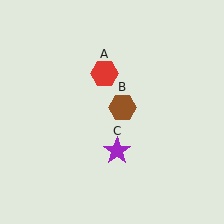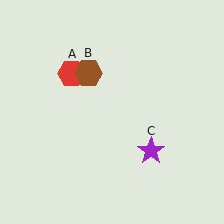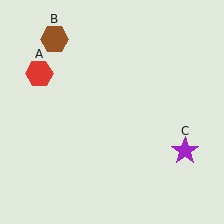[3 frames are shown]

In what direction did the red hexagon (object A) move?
The red hexagon (object A) moved left.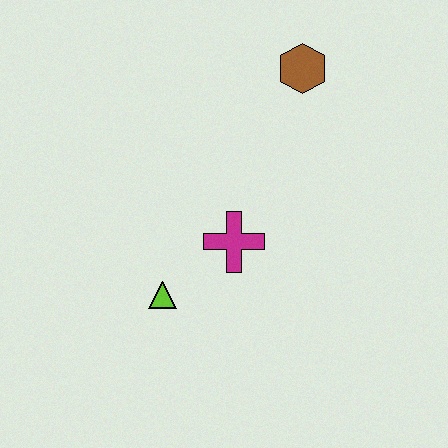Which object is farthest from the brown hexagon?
The lime triangle is farthest from the brown hexagon.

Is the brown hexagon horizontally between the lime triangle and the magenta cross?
No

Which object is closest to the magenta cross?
The lime triangle is closest to the magenta cross.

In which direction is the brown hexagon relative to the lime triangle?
The brown hexagon is above the lime triangle.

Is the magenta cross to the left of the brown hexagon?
Yes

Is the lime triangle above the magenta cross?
No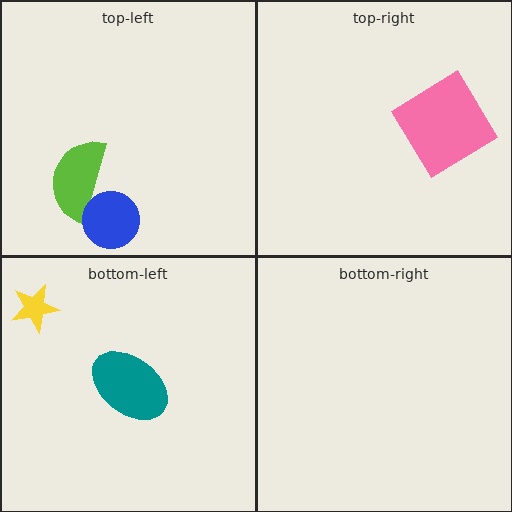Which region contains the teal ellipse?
The bottom-left region.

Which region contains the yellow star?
The bottom-left region.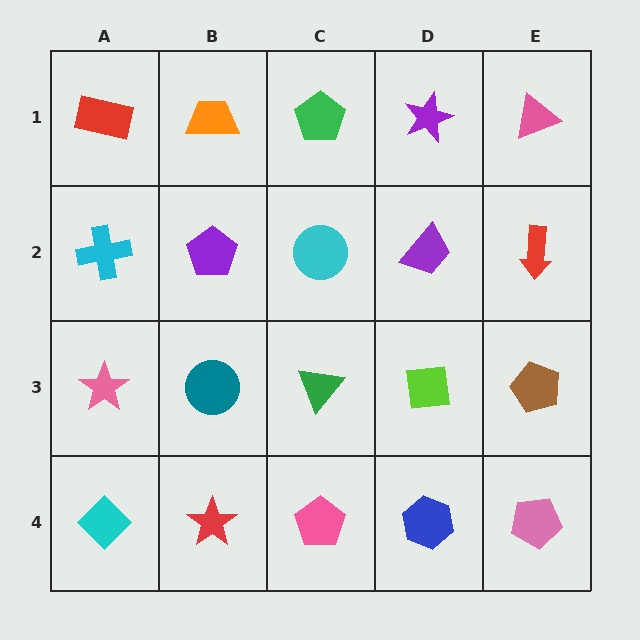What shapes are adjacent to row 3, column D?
A purple trapezoid (row 2, column D), a blue hexagon (row 4, column D), a green triangle (row 3, column C), a brown pentagon (row 3, column E).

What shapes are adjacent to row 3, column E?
A red arrow (row 2, column E), a pink pentagon (row 4, column E), a lime square (row 3, column D).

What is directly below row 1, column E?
A red arrow.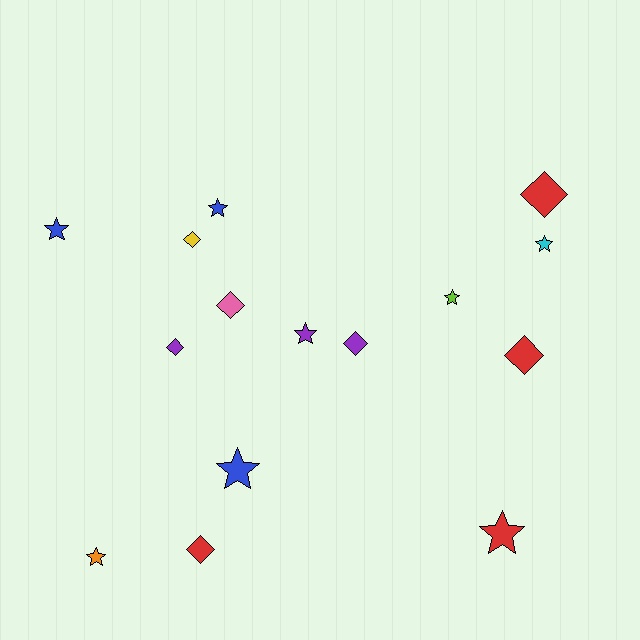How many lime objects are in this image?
There is 1 lime object.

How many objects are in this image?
There are 15 objects.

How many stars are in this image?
There are 8 stars.